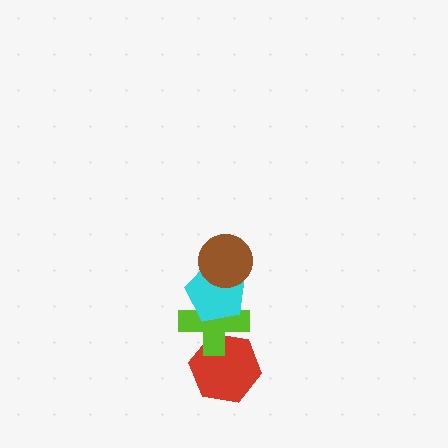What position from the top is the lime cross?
The lime cross is 3rd from the top.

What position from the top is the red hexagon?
The red hexagon is 4th from the top.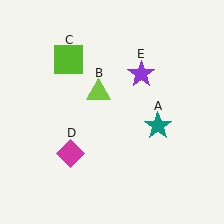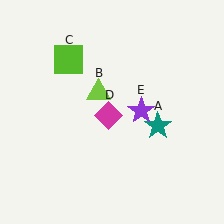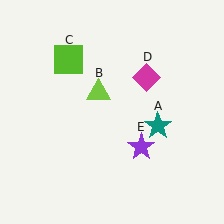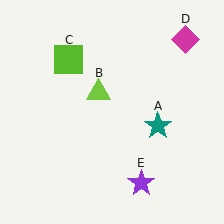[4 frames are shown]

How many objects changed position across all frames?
2 objects changed position: magenta diamond (object D), purple star (object E).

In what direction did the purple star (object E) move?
The purple star (object E) moved down.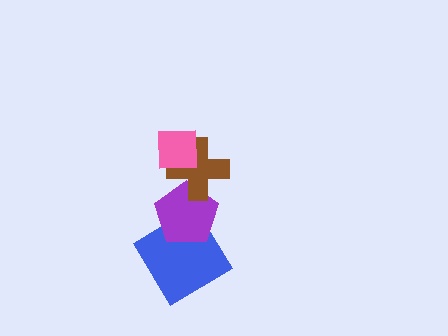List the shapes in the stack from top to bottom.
From top to bottom: the pink square, the brown cross, the purple pentagon, the blue diamond.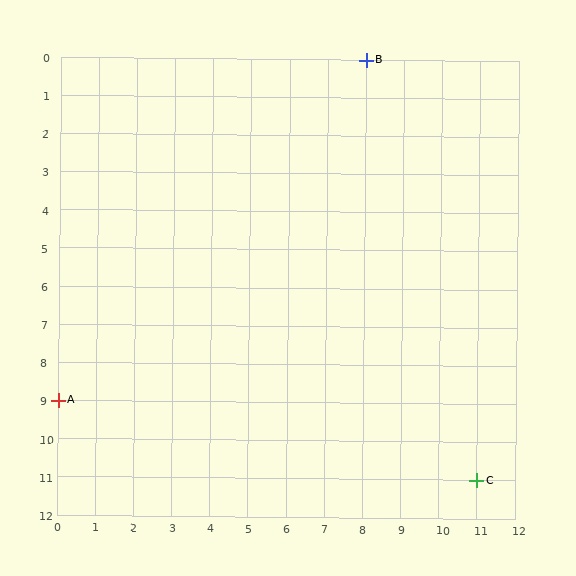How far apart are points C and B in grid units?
Points C and B are 3 columns and 11 rows apart (about 11.4 grid units diagonally).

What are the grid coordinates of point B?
Point B is at grid coordinates (8, 0).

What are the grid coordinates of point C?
Point C is at grid coordinates (11, 11).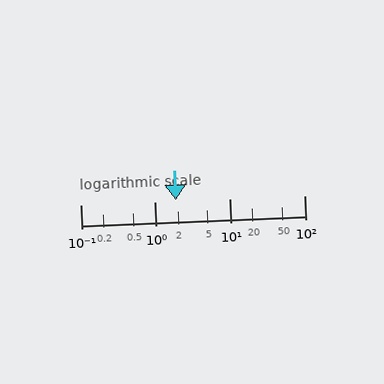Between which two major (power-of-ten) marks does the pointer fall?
The pointer is between 1 and 10.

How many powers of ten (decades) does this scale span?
The scale spans 3 decades, from 0.1 to 100.